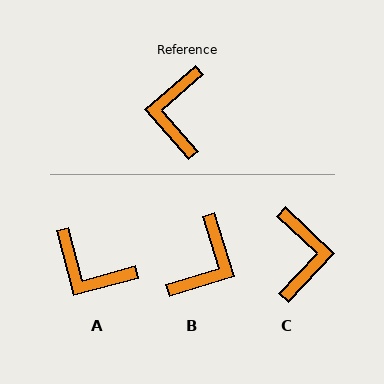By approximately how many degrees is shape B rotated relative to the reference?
Approximately 156 degrees counter-clockwise.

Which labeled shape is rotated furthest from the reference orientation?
C, about 174 degrees away.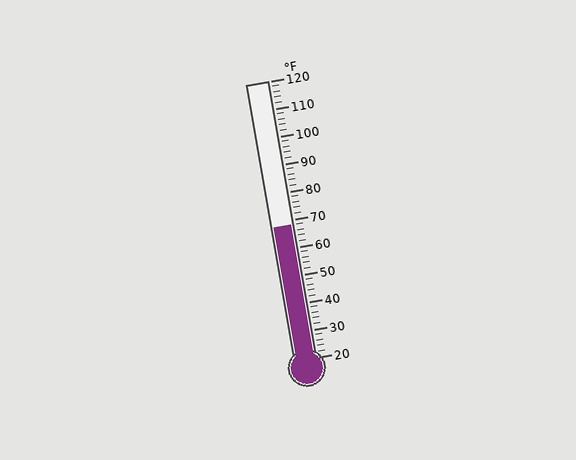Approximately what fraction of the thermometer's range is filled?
The thermometer is filled to approximately 50% of its range.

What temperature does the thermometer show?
The thermometer shows approximately 68°F.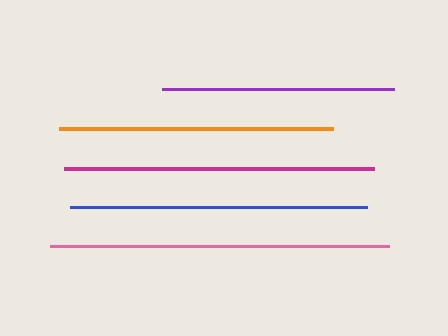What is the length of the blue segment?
The blue segment is approximately 297 pixels long.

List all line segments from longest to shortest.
From longest to shortest: pink, magenta, blue, orange, purple.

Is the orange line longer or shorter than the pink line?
The pink line is longer than the orange line.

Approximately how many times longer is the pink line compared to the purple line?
The pink line is approximately 1.5 times the length of the purple line.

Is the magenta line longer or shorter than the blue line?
The magenta line is longer than the blue line.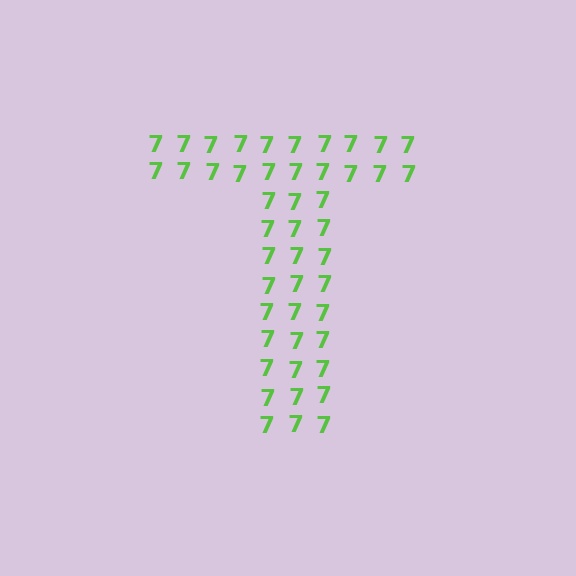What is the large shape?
The large shape is the letter T.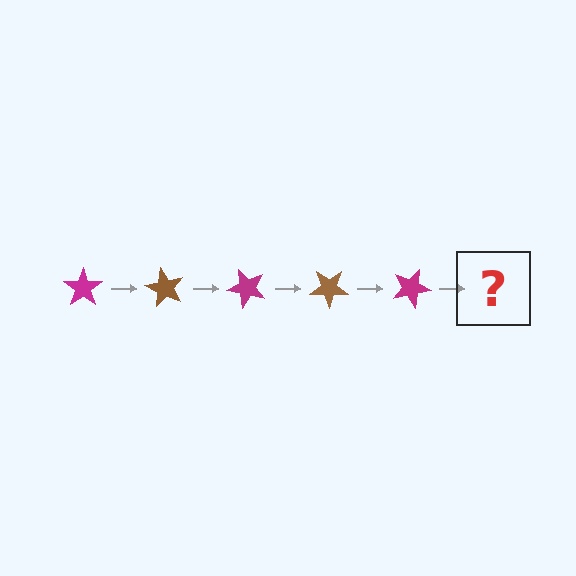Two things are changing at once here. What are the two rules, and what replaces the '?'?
The two rules are that it rotates 60 degrees each step and the color cycles through magenta and brown. The '?' should be a brown star, rotated 300 degrees from the start.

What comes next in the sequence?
The next element should be a brown star, rotated 300 degrees from the start.